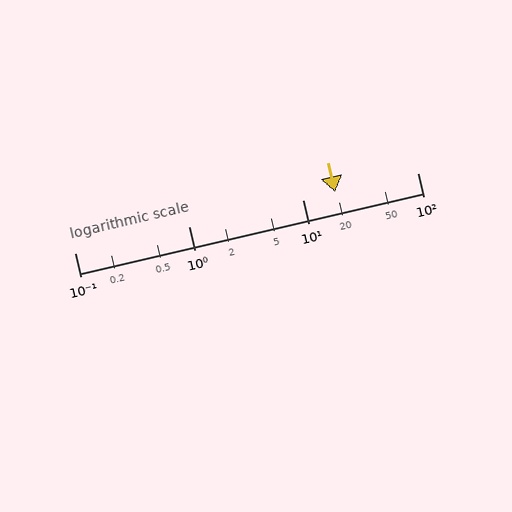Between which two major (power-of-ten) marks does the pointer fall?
The pointer is between 10 and 100.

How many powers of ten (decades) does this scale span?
The scale spans 3 decades, from 0.1 to 100.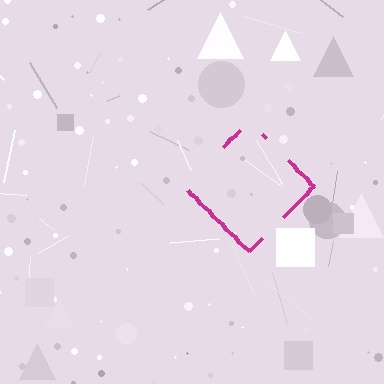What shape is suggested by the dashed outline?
The dashed outline suggests a diamond.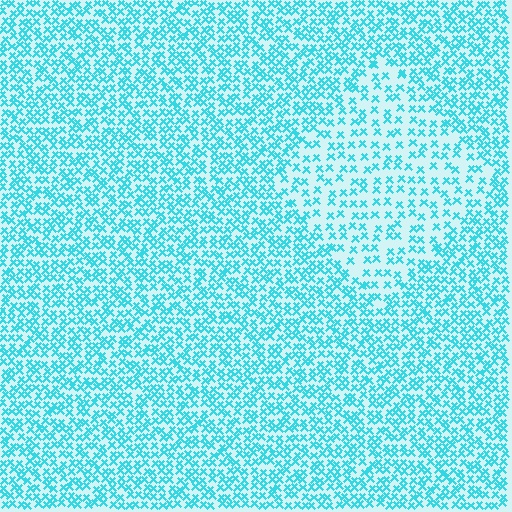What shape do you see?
I see a diamond.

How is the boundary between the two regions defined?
The boundary is defined by a change in element density (approximately 1.9x ratio). All elements are the same color, size, and shape.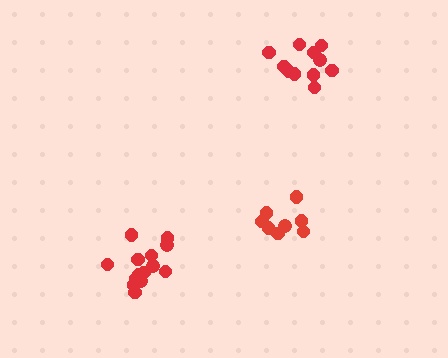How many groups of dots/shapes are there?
There are 3 groups.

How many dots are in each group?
Group 1: 11 dots, Group 2: 14 dots, Group 3: 8 dots (33 total).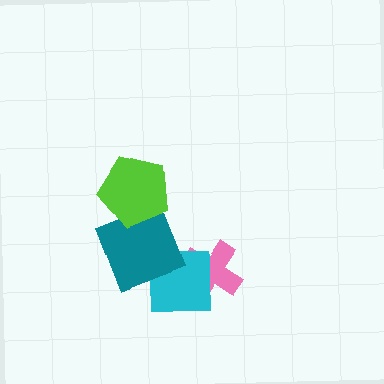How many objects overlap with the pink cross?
1 object overlaps with the pink cross.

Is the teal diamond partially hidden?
Yes, it is partially covered by another shape.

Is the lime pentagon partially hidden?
No, no other shape covers it.